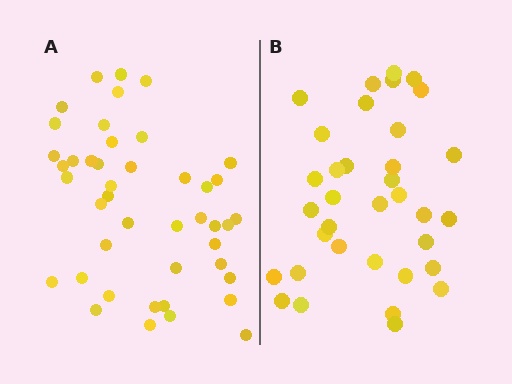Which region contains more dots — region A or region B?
Region A (the left region) has more dots.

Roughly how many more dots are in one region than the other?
Region A has roughly 8 or so more dots than region B.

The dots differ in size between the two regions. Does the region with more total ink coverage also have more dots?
No. Region B has more total ink coverage because its dots are larger, but region A actually contains more individual dots. Total area can be misleading — the number of items is what matters here.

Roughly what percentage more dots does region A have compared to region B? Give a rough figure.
About 25% more.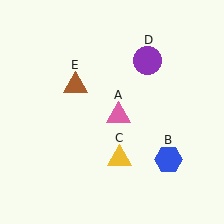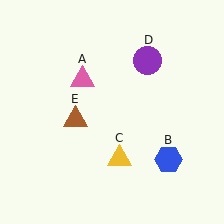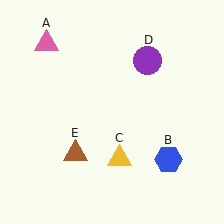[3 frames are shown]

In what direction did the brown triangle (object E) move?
The brown triangle (object E) moved down.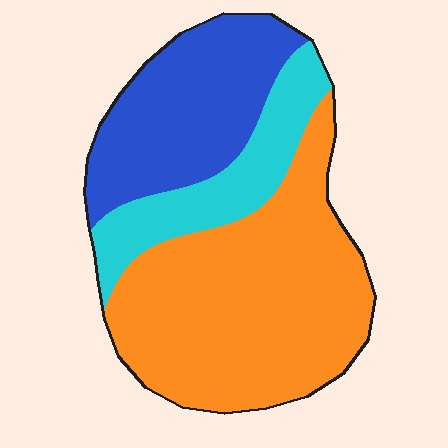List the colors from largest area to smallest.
From largest to smallest: orange, blue, cyan.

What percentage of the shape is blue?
Blue covers about 30% of the shape.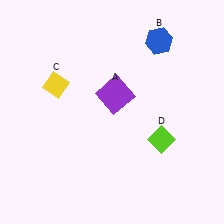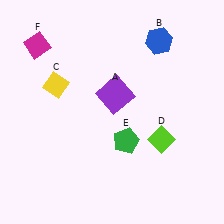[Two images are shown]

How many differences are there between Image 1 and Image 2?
There are 2 differences between the two images.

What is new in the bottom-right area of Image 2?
A green pentagon (E) was added in the bottom-right area of Image 2.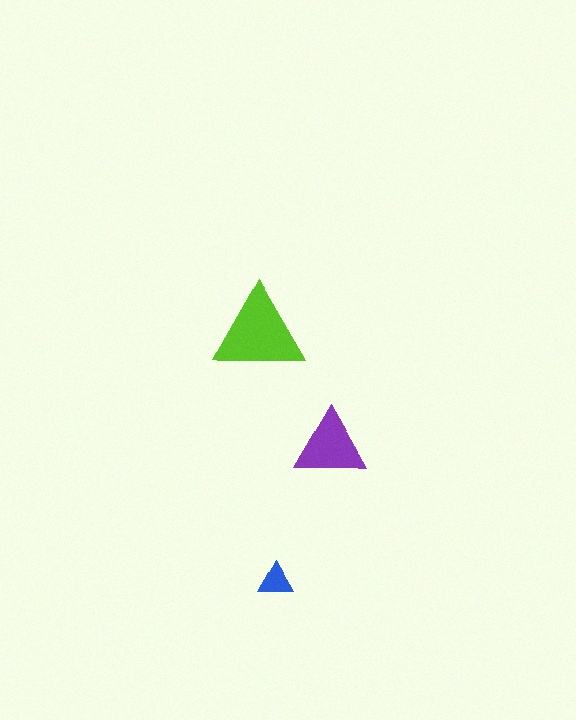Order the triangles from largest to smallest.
the lime one, the purple one, the blue one.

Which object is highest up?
The lime triangle is topmost.